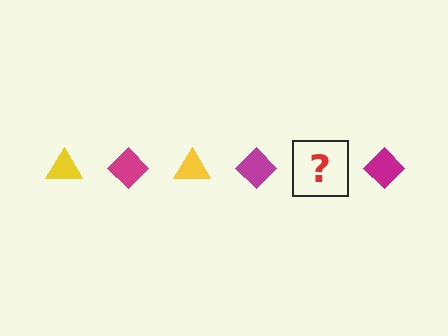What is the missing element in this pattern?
The missing element is a yellow triangle.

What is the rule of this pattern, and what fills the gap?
The rule is that the pattern alternates between yellow triangle and magenta diamond. The gap should be filled with a yellow triangle.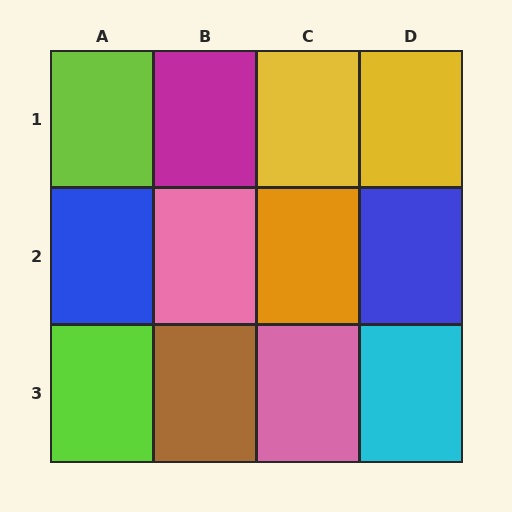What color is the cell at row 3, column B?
Brown.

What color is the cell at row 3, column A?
Lime.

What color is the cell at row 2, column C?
Orange.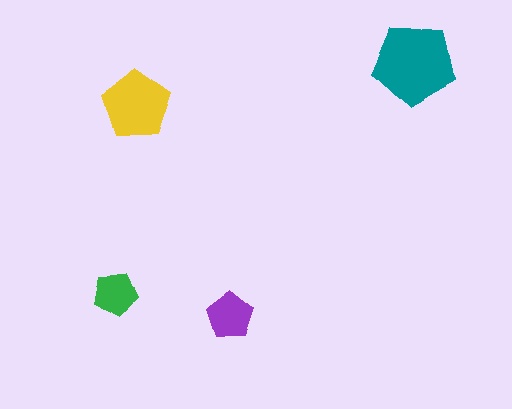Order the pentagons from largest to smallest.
the teal one, the yellow one, the purple one, the green one.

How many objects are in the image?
There are 4 objects in the image.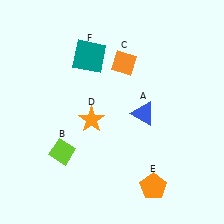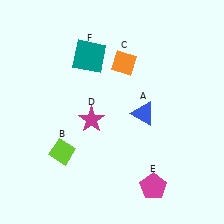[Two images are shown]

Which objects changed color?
D changed from orange to magenta. E changed from orange to magenta.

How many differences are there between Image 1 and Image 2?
There are 2 differences between the two images.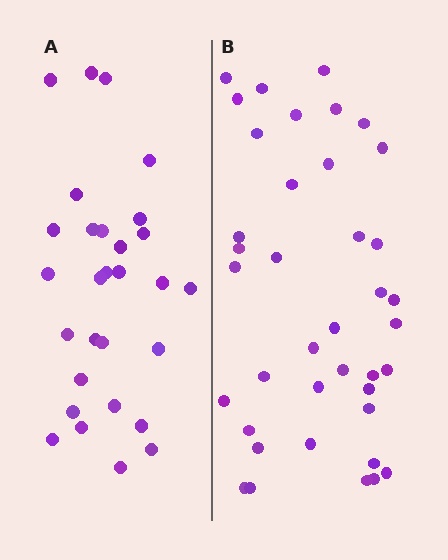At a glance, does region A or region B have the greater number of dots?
Region B (the right region) has more dots.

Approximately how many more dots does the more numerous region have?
Region B has roughly 10 or so more dots than region A.